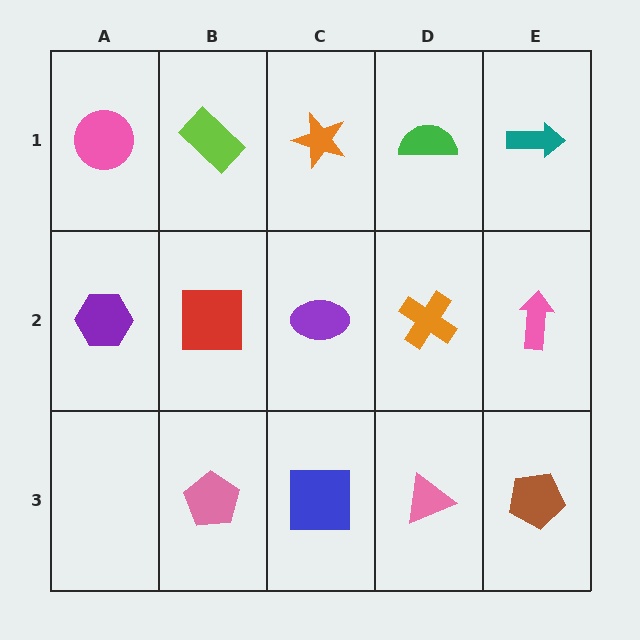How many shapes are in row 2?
5 shapes.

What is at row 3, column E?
A brown pentagon.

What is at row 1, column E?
A teal arrow.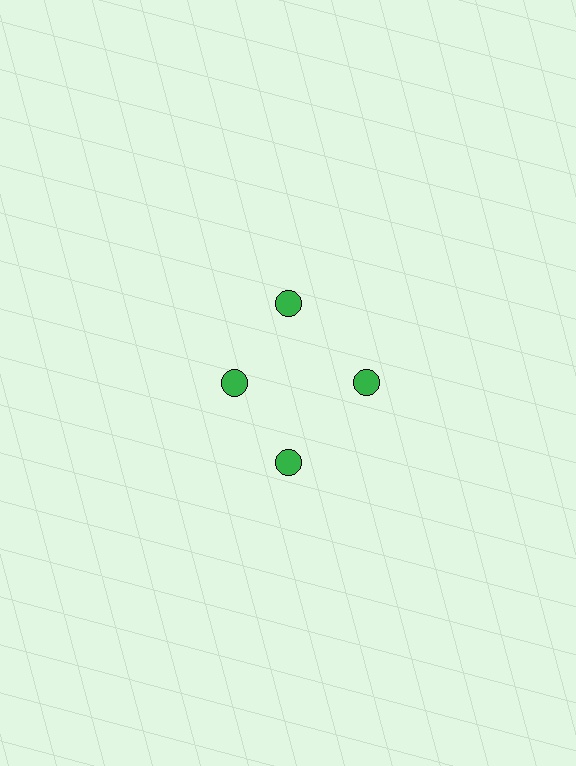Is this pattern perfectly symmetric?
No. The 4 green circles are arranged in a ring, but one element near the 9 o'clock position is pulled inward toward the center, breaking the 4-fold rotational symmetry.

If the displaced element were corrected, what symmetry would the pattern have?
It would have 4-fold rotational symmetry — the pattern would map onto itself every 90 degrees.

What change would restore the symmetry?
The symmetry would be restored by moving it outward, back onto the ring so that all 4 circles sit at equal angles and equal distance from the center.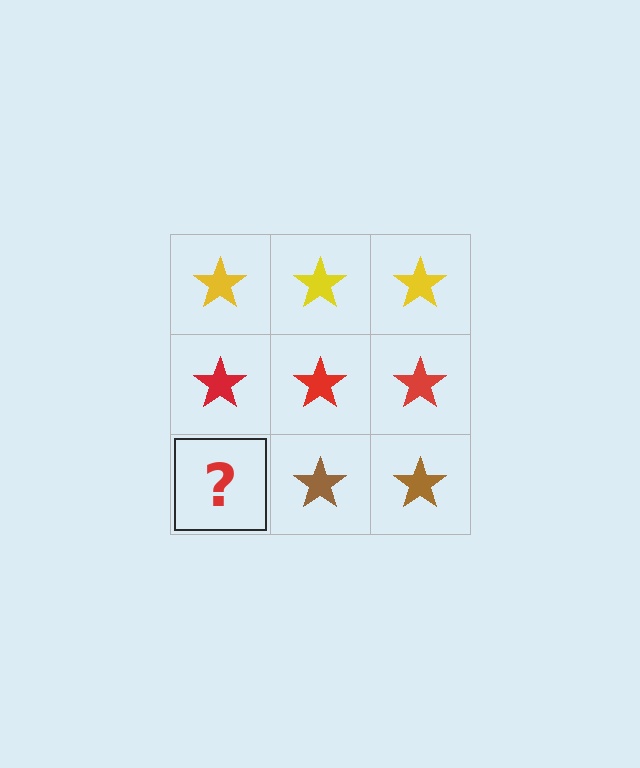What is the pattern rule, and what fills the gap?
The rule is that each row has a consistent color. The gap should be filled with a brown star.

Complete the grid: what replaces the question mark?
The question mark should be replaced with a brown star.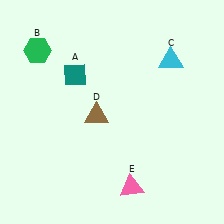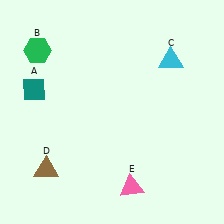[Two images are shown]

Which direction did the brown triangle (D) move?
The brown triangle (D) moved down.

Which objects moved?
The objects that moved are: the teal diamond (A), the brown triangle (D).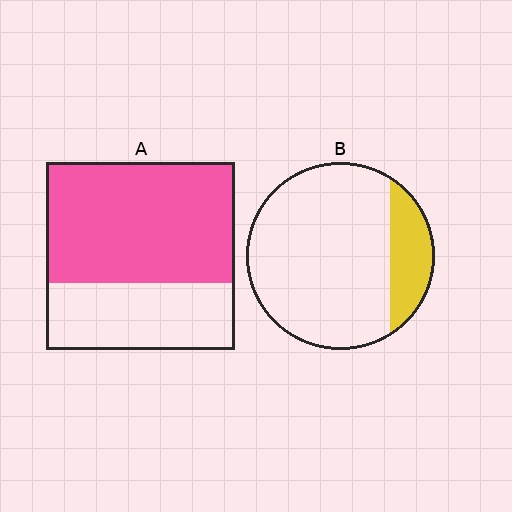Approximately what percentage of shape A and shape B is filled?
A is approximately 65% and B is approximately 20%.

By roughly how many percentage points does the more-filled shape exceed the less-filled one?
By roughly 45 percentage points (A over B).